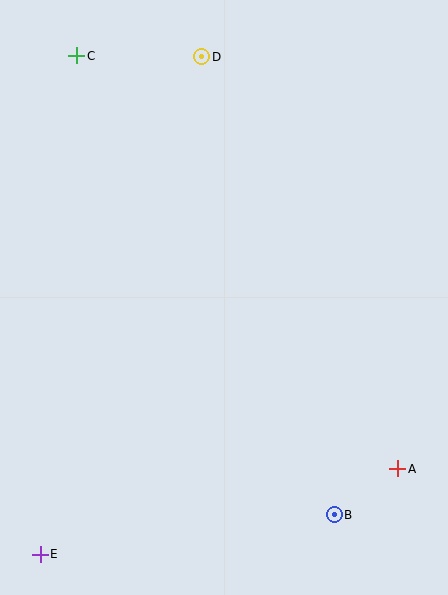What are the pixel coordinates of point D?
Point D is at (202, 57).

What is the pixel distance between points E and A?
The distance between E and A is 368 pixels.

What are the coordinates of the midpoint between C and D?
The midpoint between C and D is at (139, 56).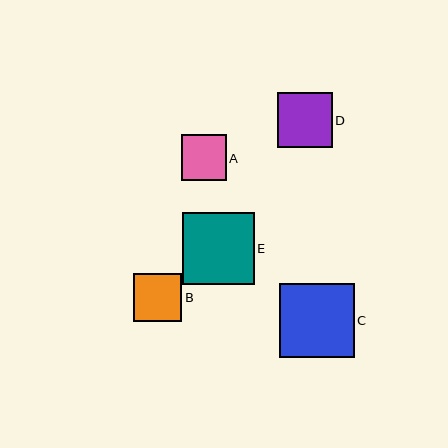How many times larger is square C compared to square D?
Square C is approximately 1.4 times the size of square D.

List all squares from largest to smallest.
From largest to smallest: C, E, D, B, A.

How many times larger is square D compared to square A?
Square D is approximately 1.2 times the size of square A.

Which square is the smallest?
Square A is the smallest with a size of approximately 45 pixels.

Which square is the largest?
Square C is the largest with a size of approximately 75 pixels.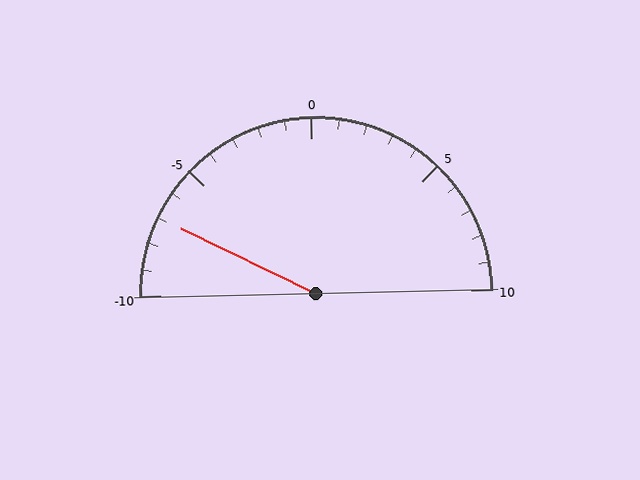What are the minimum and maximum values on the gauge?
The gauge ranges from -10 to 10.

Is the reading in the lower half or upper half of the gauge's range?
The reading is in the lower half of the range (-10 to 10).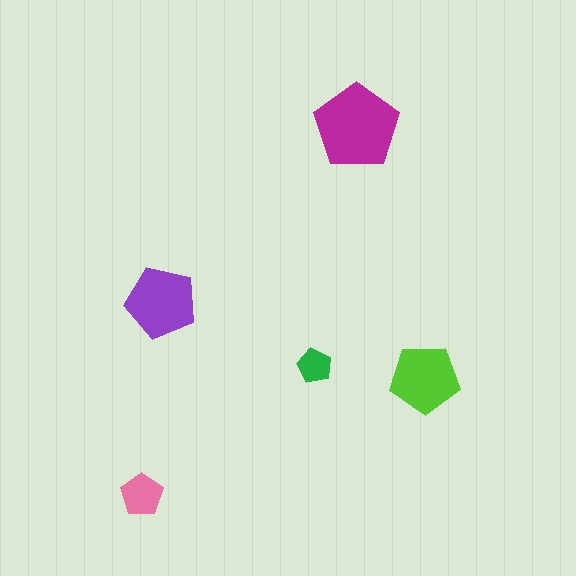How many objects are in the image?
There are 5 objects in the image.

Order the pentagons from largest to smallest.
the magenta one, the purple one, the lime one, the pink one, the green one.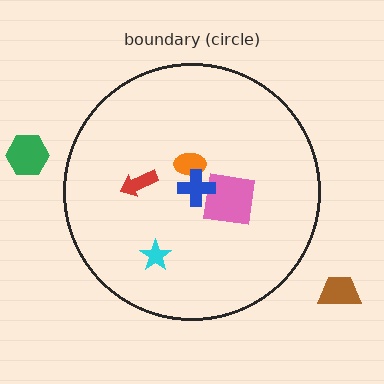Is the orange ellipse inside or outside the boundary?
Inside.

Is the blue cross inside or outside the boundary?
Inside.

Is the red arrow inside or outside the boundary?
Inside.